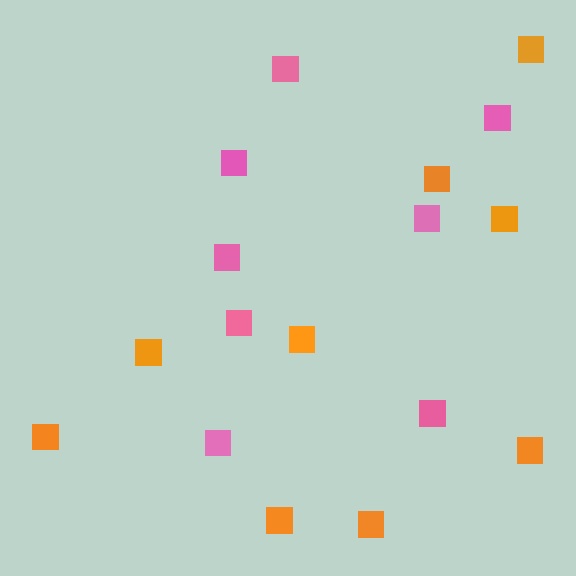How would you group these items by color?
There are 2 groups: one group of pink squares (8) and one group of orange squares (9).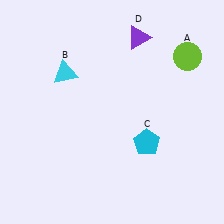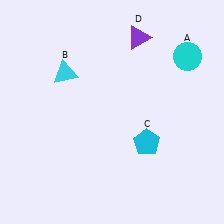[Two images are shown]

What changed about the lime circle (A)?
In Image 1, A is lime. In Image 2, it changed to cyan.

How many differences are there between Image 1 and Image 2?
There is 1 difference between the two images.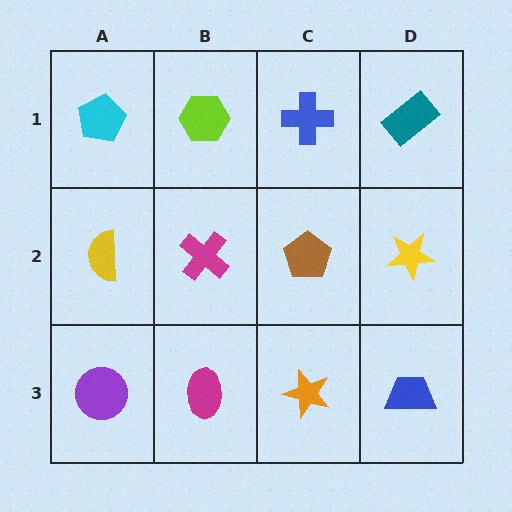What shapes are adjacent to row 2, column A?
A cyan pentagon (row 1, column A), a purple circle (row 3, column A), a magenta cross (row 2, column B).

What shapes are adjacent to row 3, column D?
A yellow star (row 2, column D), an orange star (row 3, column C).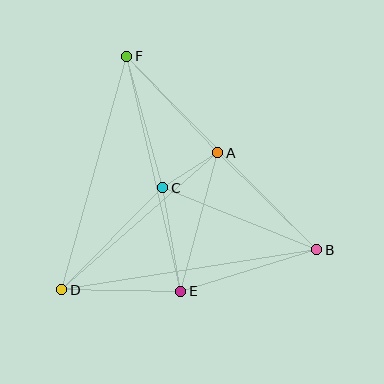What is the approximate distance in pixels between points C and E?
The distance between C and E is approximately 105 pixels.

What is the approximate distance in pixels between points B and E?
The distance between B and E is approximately 142 pixels.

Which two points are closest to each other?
Points A and C are closest to each other.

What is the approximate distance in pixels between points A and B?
The distance between A and B is approximately 139 pixels.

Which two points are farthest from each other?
Points B and F are farthest from each other.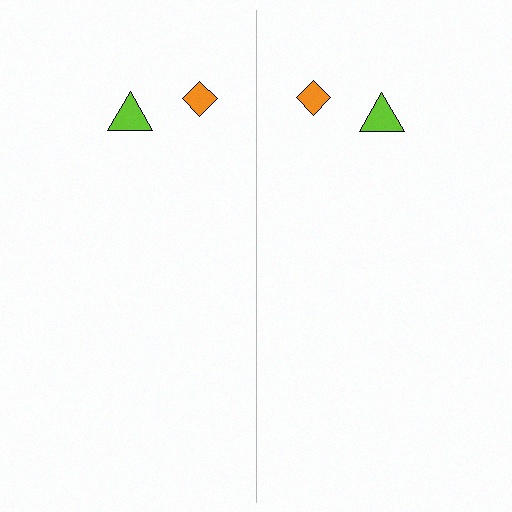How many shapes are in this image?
There are 4 shapes in this image.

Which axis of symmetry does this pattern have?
The pattern has a vertical axis of symmetry running through the center of the image.